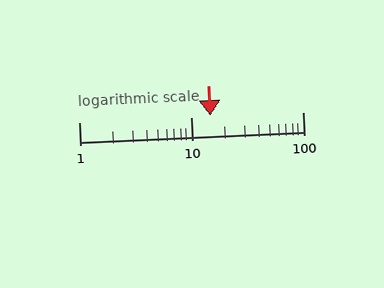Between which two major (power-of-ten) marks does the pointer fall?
The pointer is between 10 and 100.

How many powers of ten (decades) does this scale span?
The scale spans 2 decades, from 1 to 100.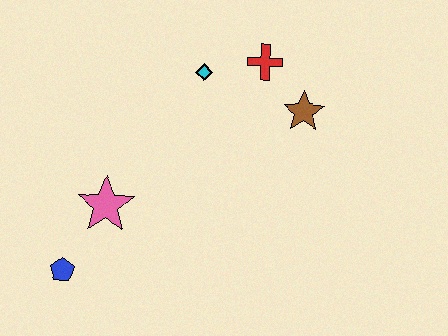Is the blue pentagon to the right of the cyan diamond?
No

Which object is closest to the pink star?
The blue pentagon is closest to the pink star.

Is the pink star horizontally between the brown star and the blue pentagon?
Yes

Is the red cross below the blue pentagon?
No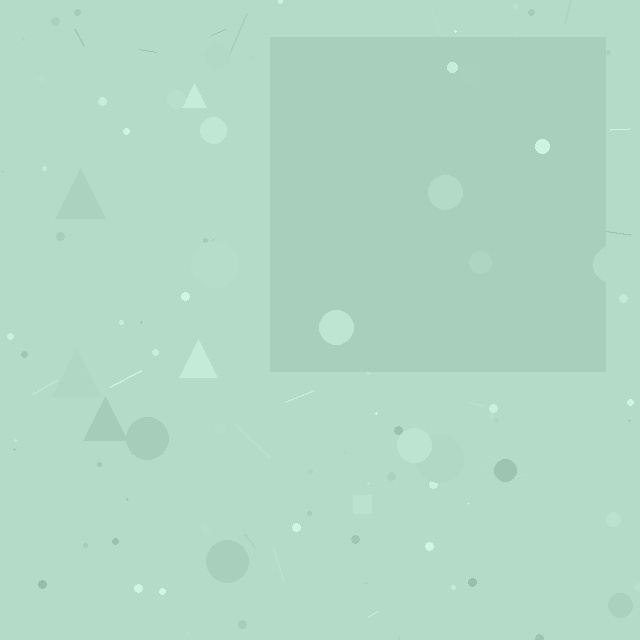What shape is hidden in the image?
A square is hidden in the image.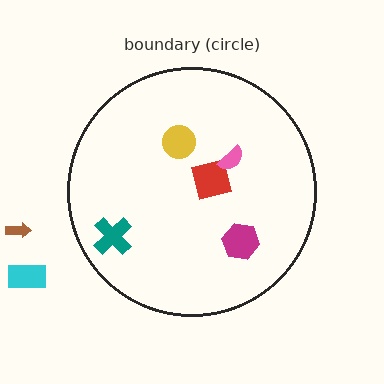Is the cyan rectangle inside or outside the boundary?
Outside.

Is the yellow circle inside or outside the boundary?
Inside.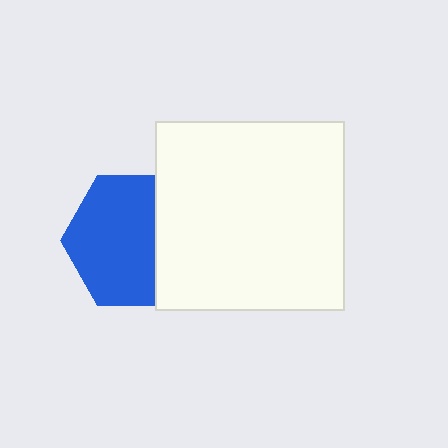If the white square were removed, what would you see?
You would see the complete blue hexagon.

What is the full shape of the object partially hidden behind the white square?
The partially hidden object is a blue hexagon.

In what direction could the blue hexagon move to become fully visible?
The blue hexagon could move left. That would shift it out from behind the white square entirely.